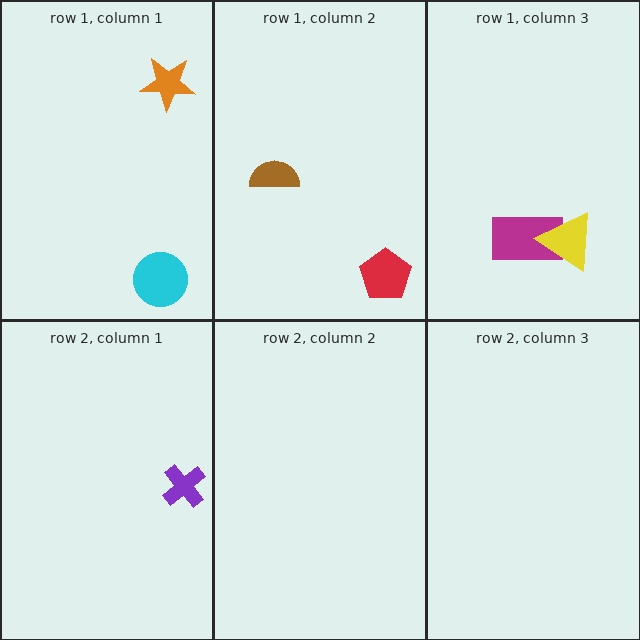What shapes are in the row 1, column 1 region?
The cyan circle, the orange star.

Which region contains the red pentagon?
The row 1, column 2 region.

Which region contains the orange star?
The row 1, column 1 region.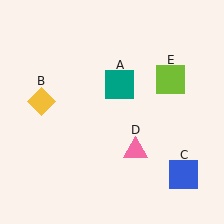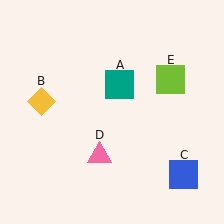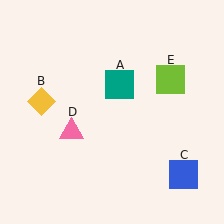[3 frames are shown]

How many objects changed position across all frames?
1 object changed position: pink triangle (object D).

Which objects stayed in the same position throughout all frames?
Teal square (object A) and yellow diamond (object B) and blue square (object C) and lime square (object E) remained stationary.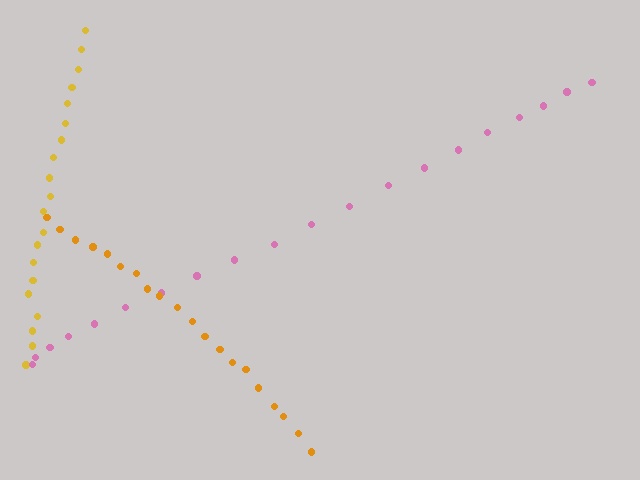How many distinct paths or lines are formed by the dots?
There are 3 distinct paths.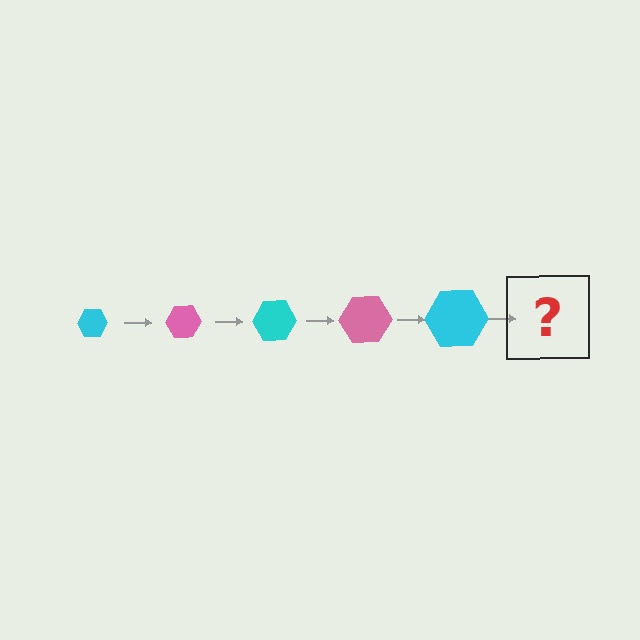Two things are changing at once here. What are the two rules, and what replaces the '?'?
The two rules are that the hexagon grows larger each step and the color cycles through cyan and pink. The '?' should be a pink hexagon, larger than the previous one.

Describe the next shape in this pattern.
It should be a pink hexagon, larger than the previous one.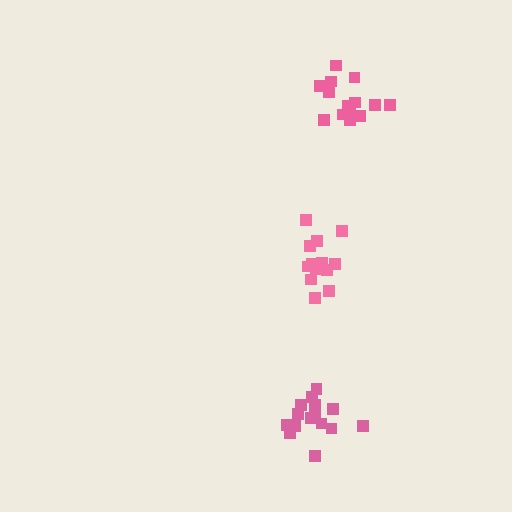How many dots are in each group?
Group 1: 17 dots, Group 2: 14 dots, Group 3: 14 dots (45 total).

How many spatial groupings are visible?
There are 3 spatial groupings.